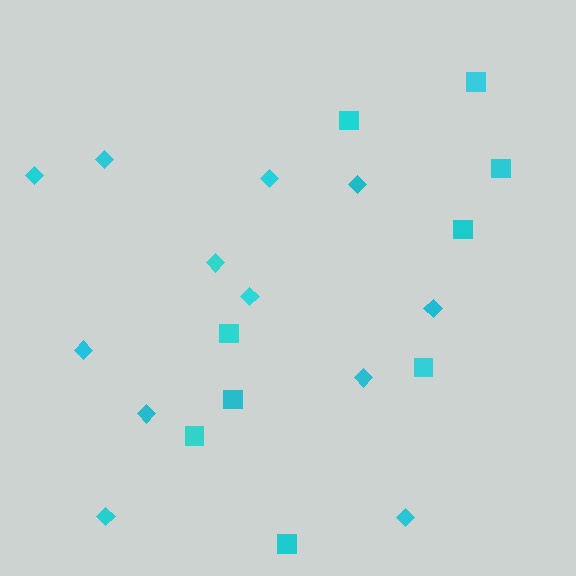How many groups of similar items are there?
There are 2 groups: one group of diamonds (12) and one group of squares (9).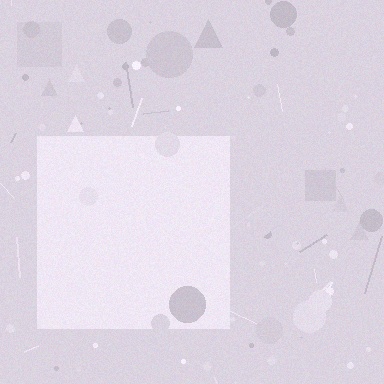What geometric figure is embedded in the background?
A square is embedded in the background.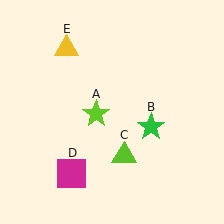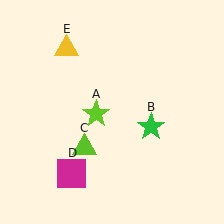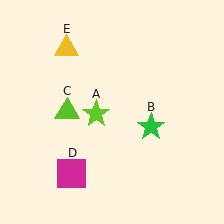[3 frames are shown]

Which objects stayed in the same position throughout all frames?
Lime star (object A) and green star (object B) and magenta square (object D) and yellow triangle (object E) remained stationary.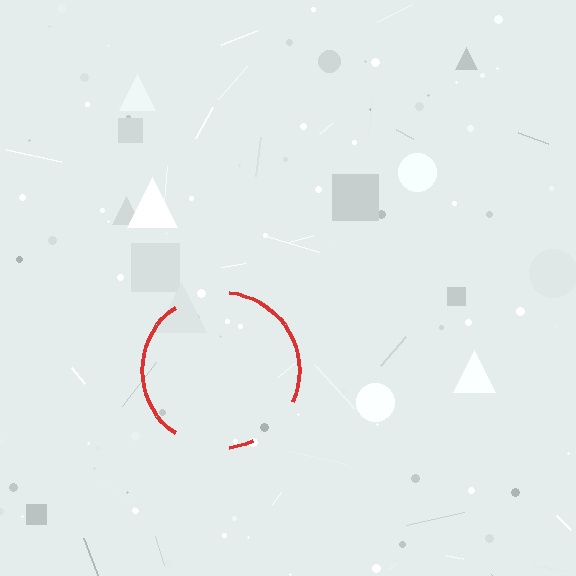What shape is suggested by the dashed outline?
The dashed outline suggests a circle.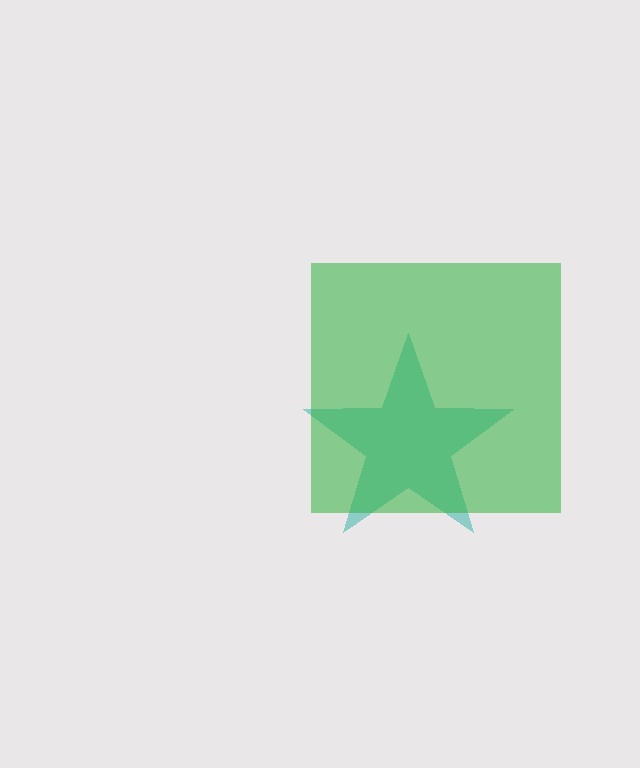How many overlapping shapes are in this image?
There are 2 overlapping shapes in the image.